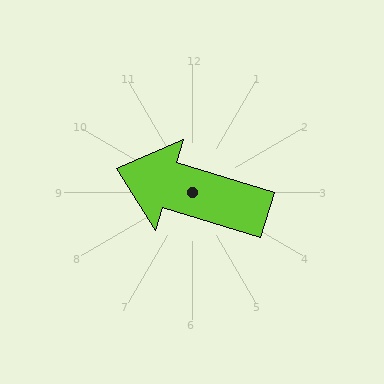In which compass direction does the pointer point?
West.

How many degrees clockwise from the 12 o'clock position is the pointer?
Approximately 287 degrees.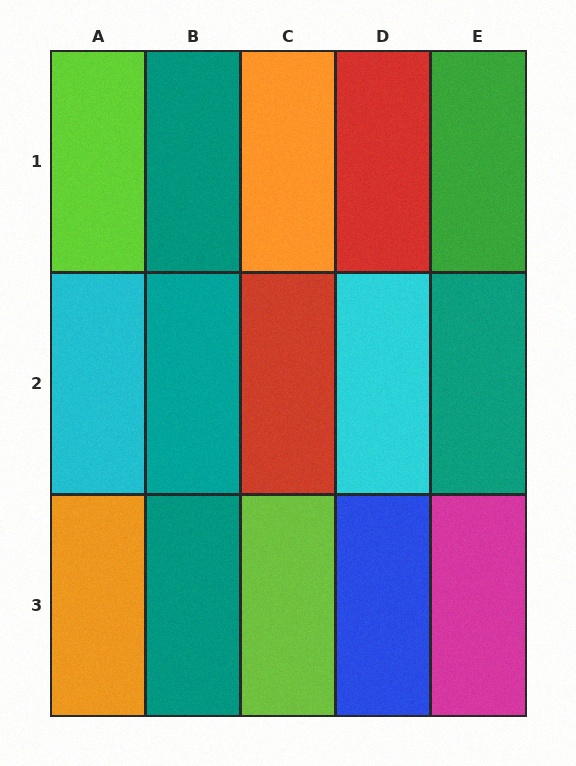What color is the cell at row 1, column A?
Lime.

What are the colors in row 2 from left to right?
Cyan, teal, red, cyan, teal.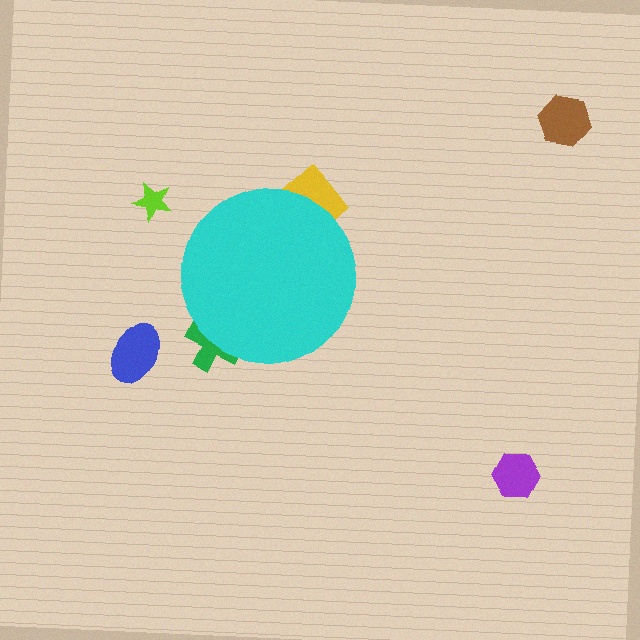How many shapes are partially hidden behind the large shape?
2 shapes are partially hidden.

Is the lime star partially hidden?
No, the lime star is fully visible.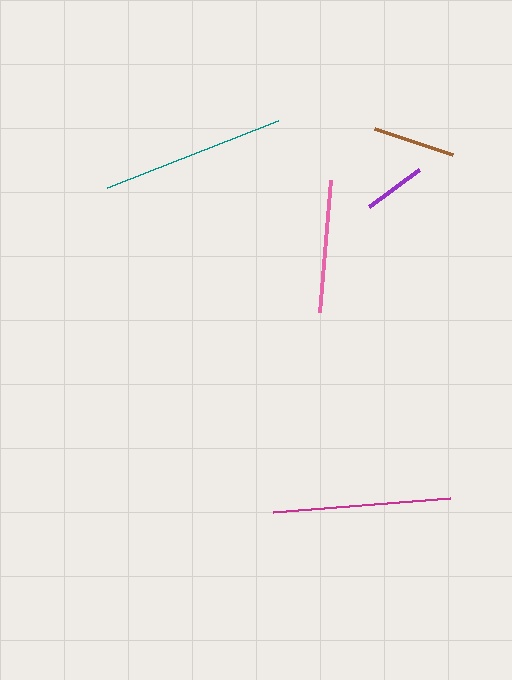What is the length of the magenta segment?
The magenta segment is approximately 177 pixels long.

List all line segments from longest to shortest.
From longest to shortest: teal, magenta, pink, brown, purple.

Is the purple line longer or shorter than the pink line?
The pink line is longer than the purple line.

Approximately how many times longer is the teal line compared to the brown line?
The teal line is approximately 2.2 times the length of the brown line.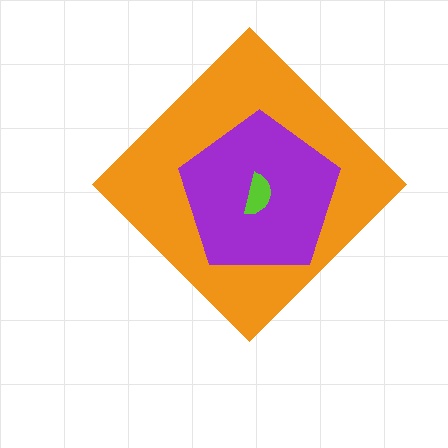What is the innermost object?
The lime semicircle.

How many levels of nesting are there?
3.